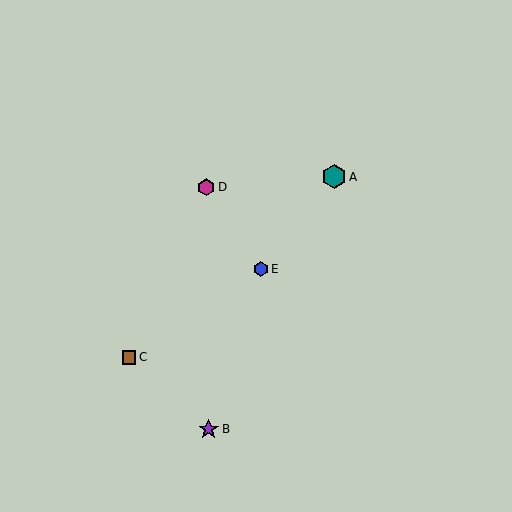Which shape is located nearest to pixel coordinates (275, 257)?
The blue hexagon (labeled E) at (261, 269) is nearest to that location.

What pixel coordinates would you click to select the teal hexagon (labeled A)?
Click at (334, 177) to select the teal hexagon A.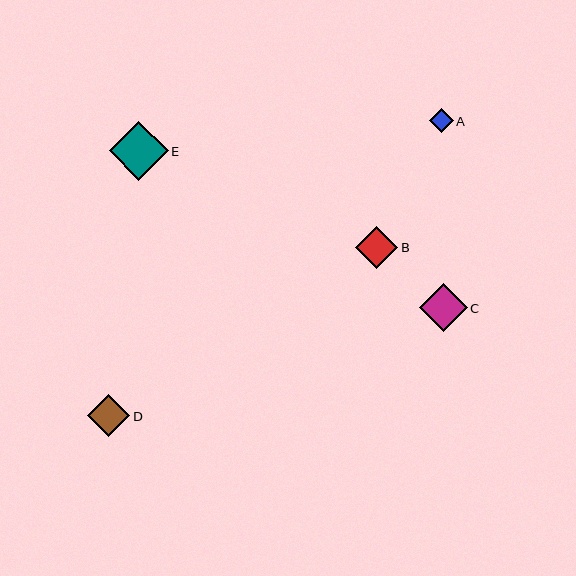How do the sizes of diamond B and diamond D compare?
Diamond B and diamond D are approximately the same size.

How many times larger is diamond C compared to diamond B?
Diamond C is approximately 1.1 times the size of diamond B.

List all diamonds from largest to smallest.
From largest to smallest: E, C, B, D, A.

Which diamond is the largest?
Diamond E is the largest with a size of approximately 59 pixels.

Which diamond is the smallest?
Diamond A is the smallest with a size of approximately 24 pixels.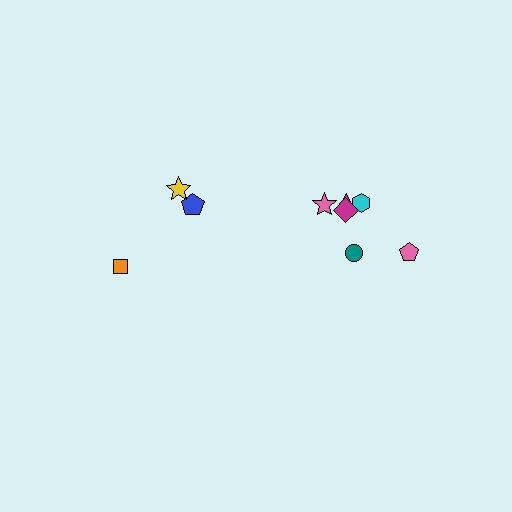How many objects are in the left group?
There are 3 objects.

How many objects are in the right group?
There are 6 objects.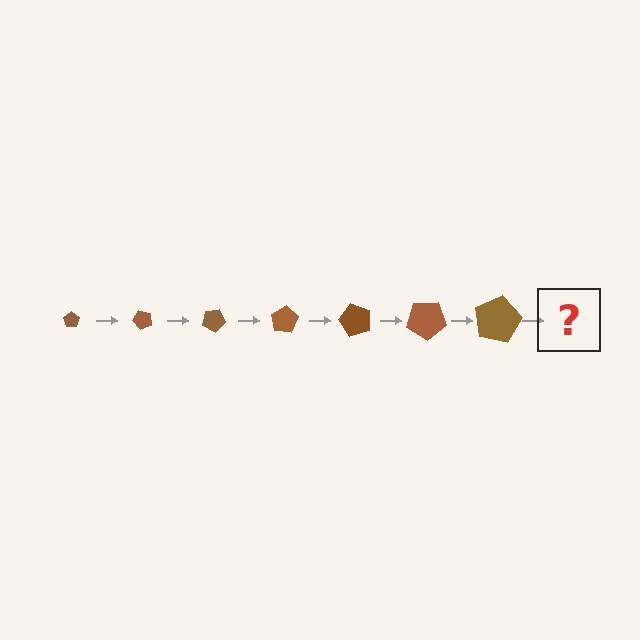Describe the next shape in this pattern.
It should be a pentagon, larger than the previous one and rotated 350 degrees from the start.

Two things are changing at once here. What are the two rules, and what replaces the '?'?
The two rules are that the pentagon grows larger each step and it rotates 50 degrees each step. The '?' should be a pentagon, larger than the previous one and rotated 350 degrees from the start.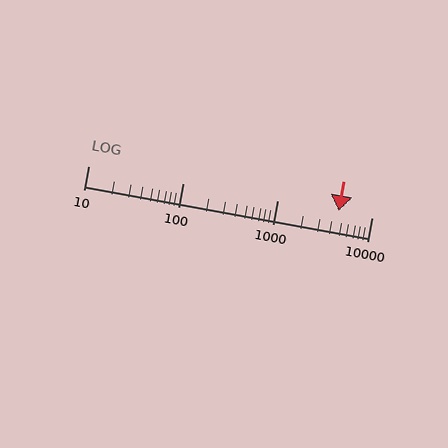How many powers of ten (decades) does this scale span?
The scale spans 3 decades, from 10 to 10000.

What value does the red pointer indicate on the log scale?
The pointer indicates approximately 4500.